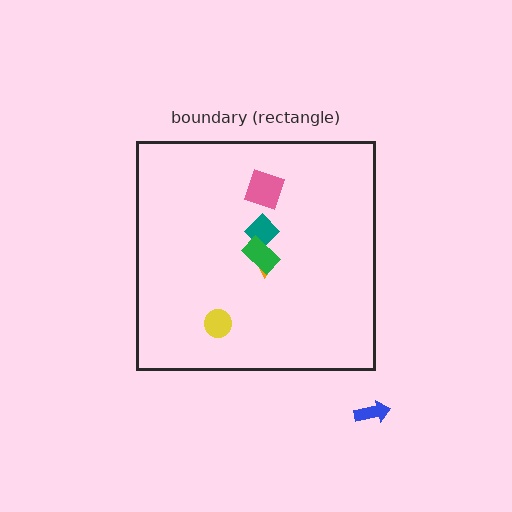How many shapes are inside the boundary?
5 inside, 1 outside.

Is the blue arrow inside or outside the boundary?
Outside.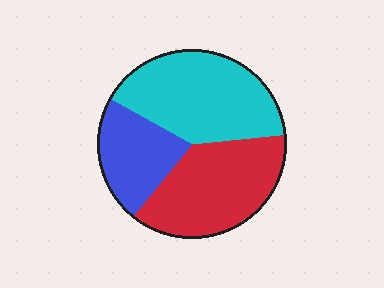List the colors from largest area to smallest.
From largest to smallest: cyan, red, blue.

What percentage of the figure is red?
Red covers about 35% of the figure.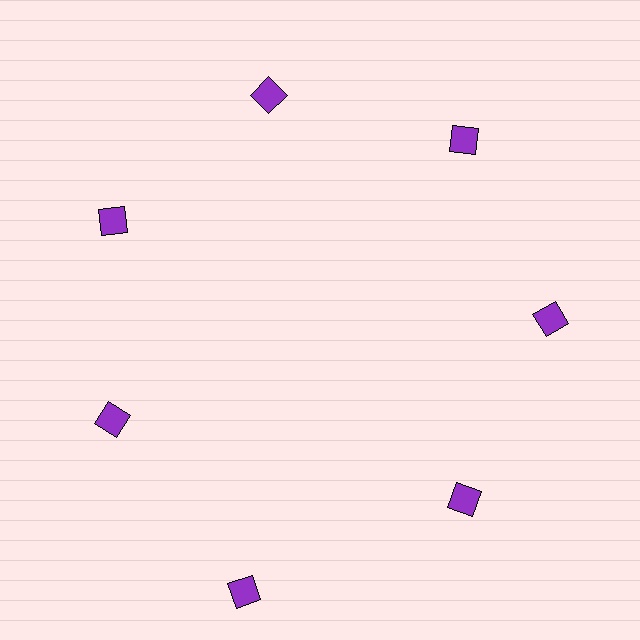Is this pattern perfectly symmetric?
No. The 7 purple diamonds are arranged in a ring, but one element near the 6 o'clock position is pushed outward from the center, breaking the 7-fold rotational symmetry.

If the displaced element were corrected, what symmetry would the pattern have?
It would have 7-fold rotational symmetry — the pattern would map onto itself every 51 degrees.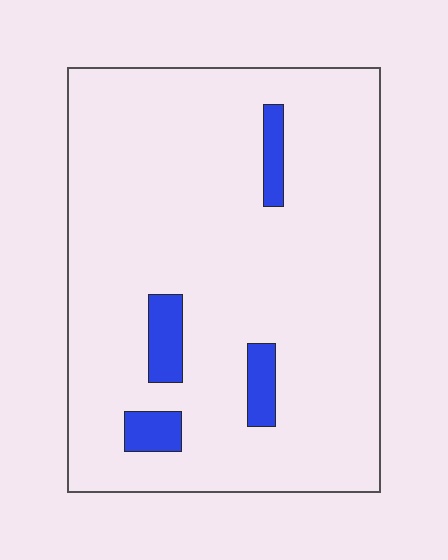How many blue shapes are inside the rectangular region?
4.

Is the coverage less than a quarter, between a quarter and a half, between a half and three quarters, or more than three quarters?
Less than a quarter.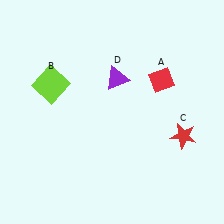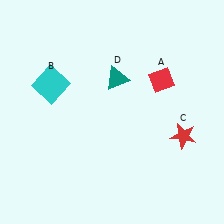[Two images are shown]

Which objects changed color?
B changed from lime to cyan. D changed from purple to teal.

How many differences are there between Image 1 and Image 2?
There are 2 differences between the two images.